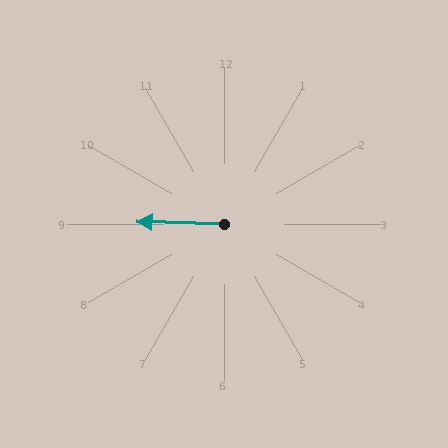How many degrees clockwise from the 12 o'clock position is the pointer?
Approximately 272 degrees.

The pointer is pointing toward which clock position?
Roughly 9 o'clock.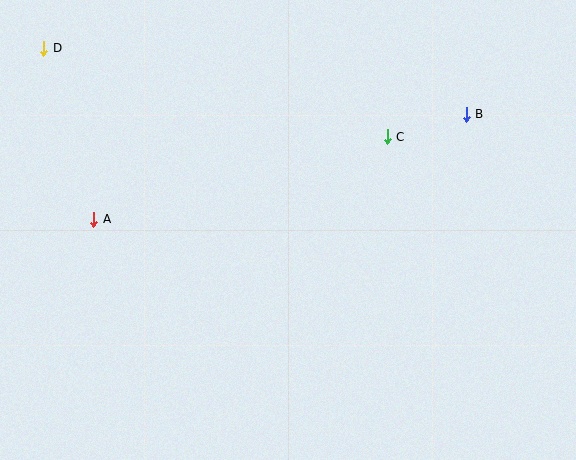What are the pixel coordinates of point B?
Point B is at (466, 114).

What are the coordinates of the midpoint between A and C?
The midpoint between A and C is at (240, 178).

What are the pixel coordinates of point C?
Point C is at (387, 137).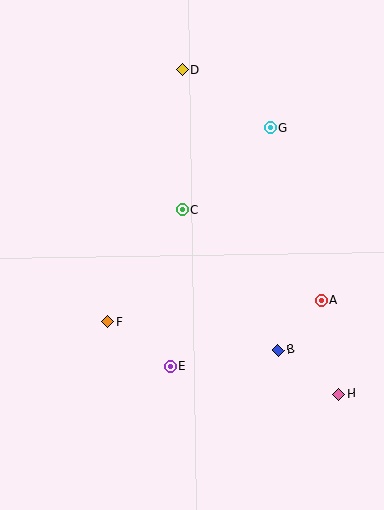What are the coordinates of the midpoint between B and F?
The midpoint between B and F is at (193, 336).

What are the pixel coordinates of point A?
Point A is at (321, 300).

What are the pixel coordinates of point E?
Point E is at (170, 367).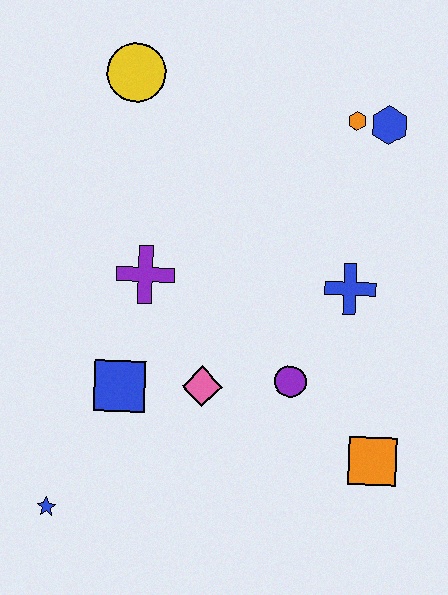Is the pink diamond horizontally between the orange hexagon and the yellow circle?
Yes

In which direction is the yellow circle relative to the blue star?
The yellow circle is above the blue star.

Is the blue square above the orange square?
Yes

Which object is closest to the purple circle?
The pink diamond is closest to the purple circle.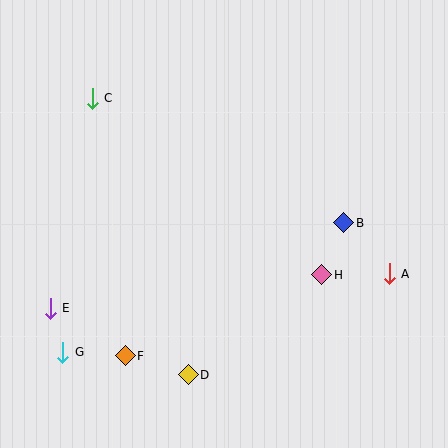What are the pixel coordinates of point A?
Point A is at (389, 274).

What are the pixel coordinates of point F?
Point F is at (125, 356).